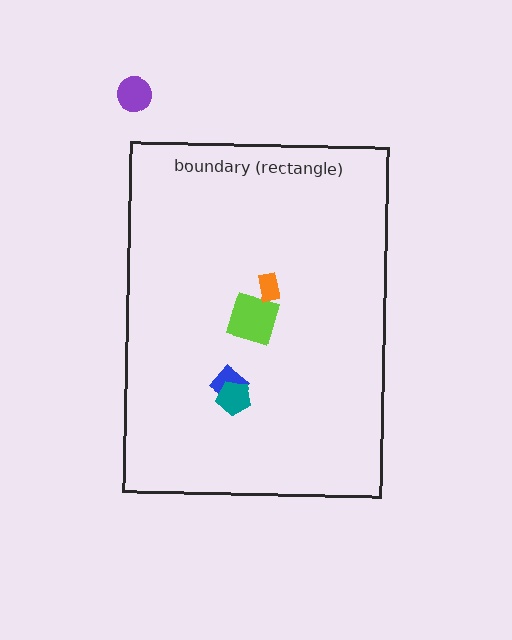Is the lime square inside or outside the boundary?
Inside.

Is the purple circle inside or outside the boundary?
Outside.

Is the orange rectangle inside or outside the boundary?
Inside.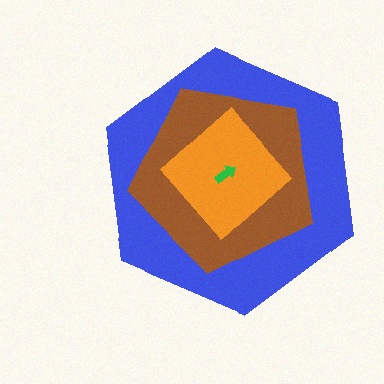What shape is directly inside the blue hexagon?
The brown pentagon.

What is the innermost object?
The green arrow.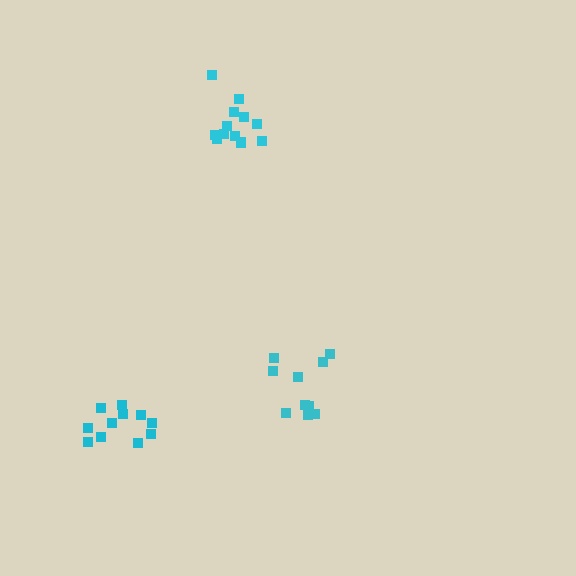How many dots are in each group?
Group 1: 12 dots, Group 2: 10 dots, Group 3: 11 dots (33 total).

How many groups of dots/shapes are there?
There are 3 groups.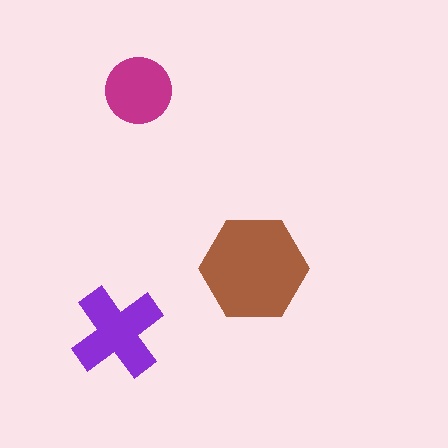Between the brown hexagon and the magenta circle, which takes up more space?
The brown hexagon.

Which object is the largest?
The brown hexagon.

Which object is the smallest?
The magenta circle.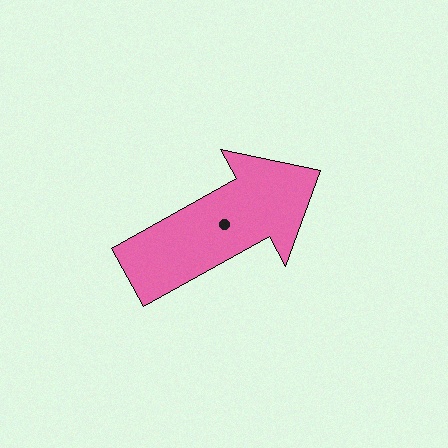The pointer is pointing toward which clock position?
Roughly 2 o'clock.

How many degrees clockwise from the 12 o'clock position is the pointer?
Approximately 61 degrees.